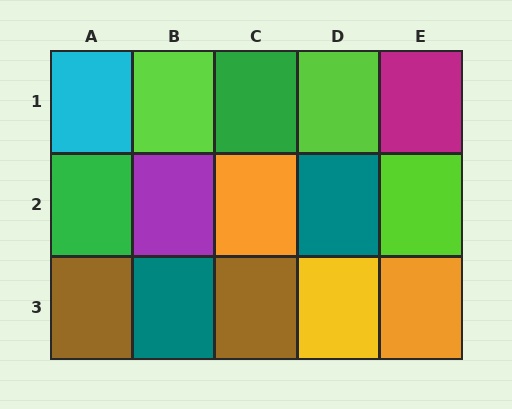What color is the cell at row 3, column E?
Orange.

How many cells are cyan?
1 cell is cyan.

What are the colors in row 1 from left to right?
Cyan, lime, green, lime, magenta.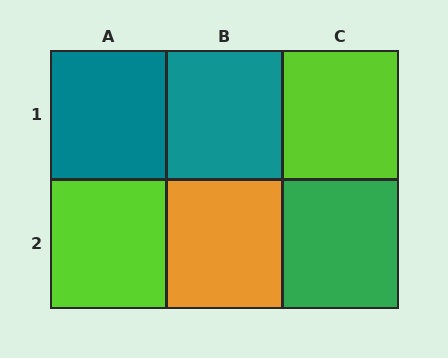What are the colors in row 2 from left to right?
Lime, orange, green.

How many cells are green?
1 cell is green.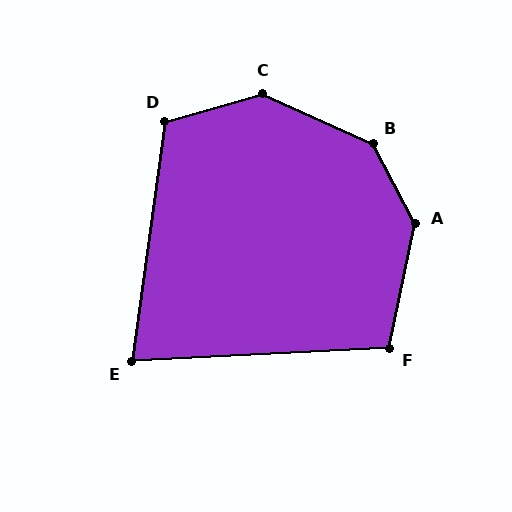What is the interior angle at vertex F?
Approximately 104 degrees (obtuse).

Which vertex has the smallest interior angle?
E, at approximately 80 degrees.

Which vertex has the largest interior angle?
B, at approximately 142 degrees.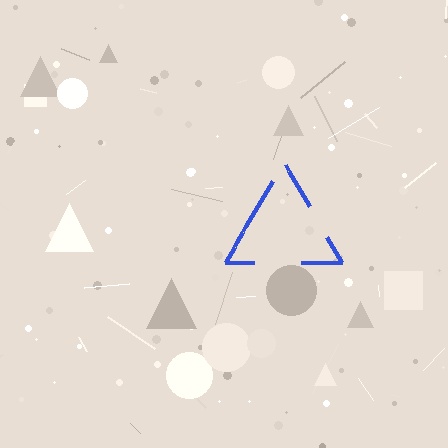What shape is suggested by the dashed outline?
The dashed outline suggests a triangle.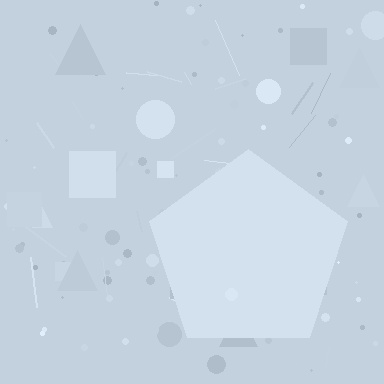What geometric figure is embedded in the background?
A pentagon is embedded in the background.